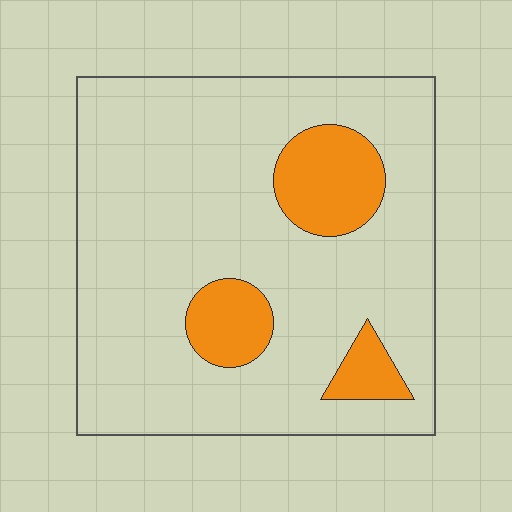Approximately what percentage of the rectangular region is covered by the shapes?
Approximately 15%.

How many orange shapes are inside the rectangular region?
3.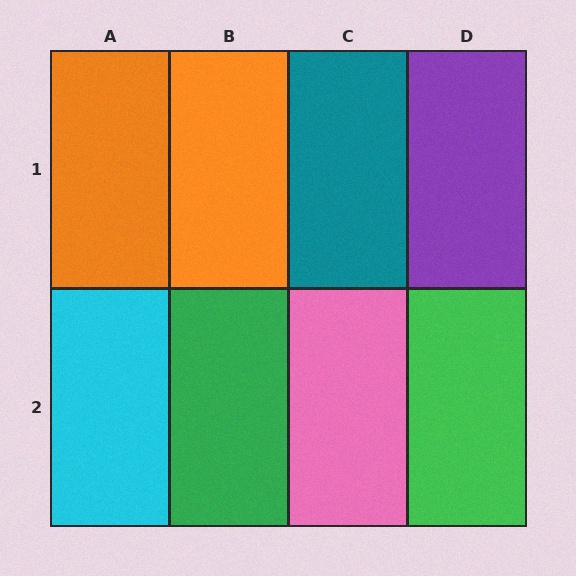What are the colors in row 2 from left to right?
Cyan, green, pink, green.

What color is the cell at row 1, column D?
Purple.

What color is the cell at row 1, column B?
Orange.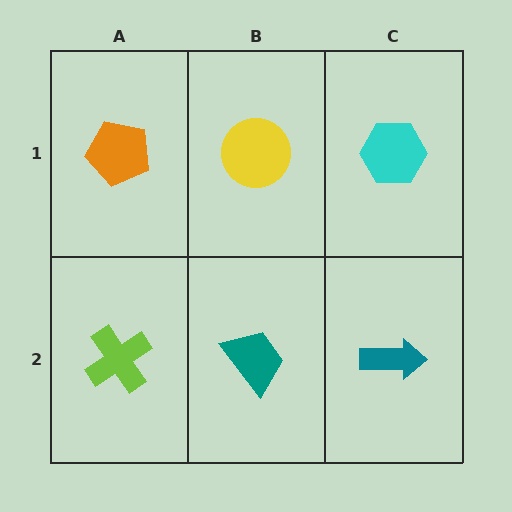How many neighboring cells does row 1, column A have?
2.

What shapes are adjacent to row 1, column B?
A teal trapezoid (row 2, column B), an orange pentagon (row 1, column A), a cyan hexagon (row 1, column C).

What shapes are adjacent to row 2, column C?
A cyan hexagon (row 1, column C), a teal trapezoid (row 2, column B).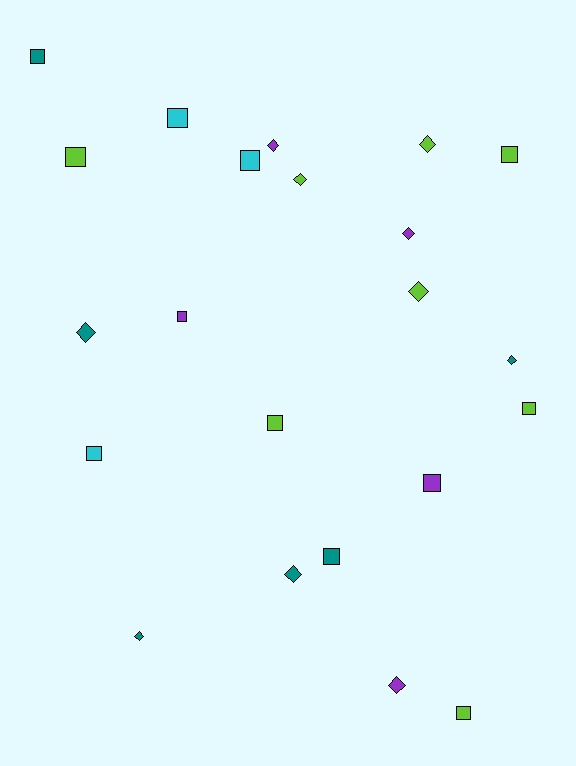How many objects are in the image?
There are 22 objects.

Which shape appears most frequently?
Square, with 12 objects.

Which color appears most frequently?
Lime, with 8 objects.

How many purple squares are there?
There are 2 purple squares.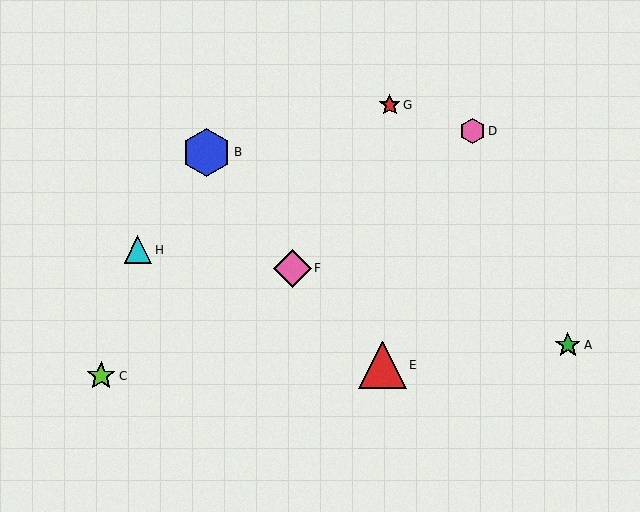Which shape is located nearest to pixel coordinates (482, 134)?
The pink hexagon (labeled D) at (472, 131) is nearest to that location.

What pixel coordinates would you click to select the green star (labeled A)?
Click at (568, 345) to select the green star A.